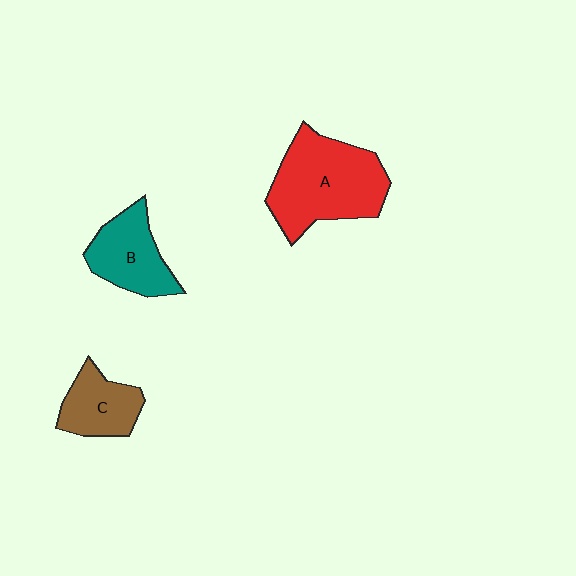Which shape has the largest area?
Shape A (red).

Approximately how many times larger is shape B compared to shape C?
Approximately 1.2 times.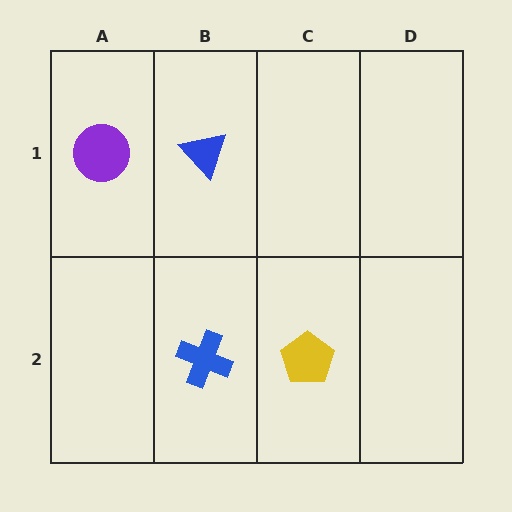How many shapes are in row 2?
2 shapes.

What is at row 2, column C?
A yellow pentagon.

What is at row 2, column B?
A blue cross.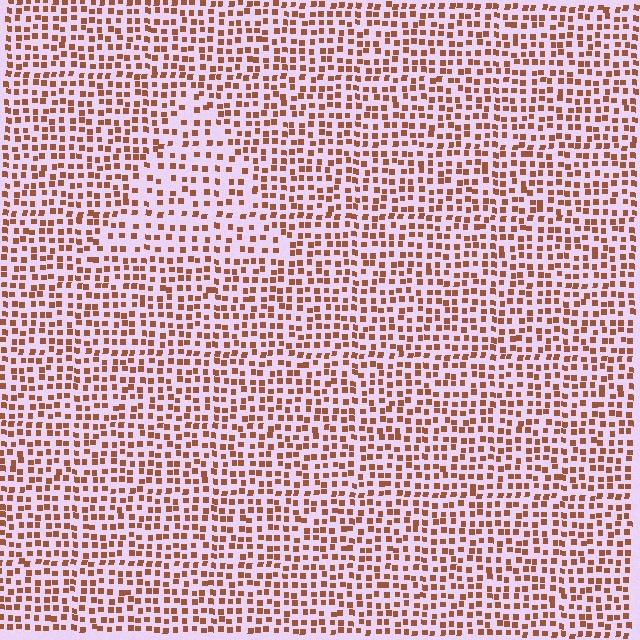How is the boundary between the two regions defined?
The boundary is defined by a change in element density (approximately 1.6x ratio). All elements are the same color, size, and shape.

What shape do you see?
I see a triangle.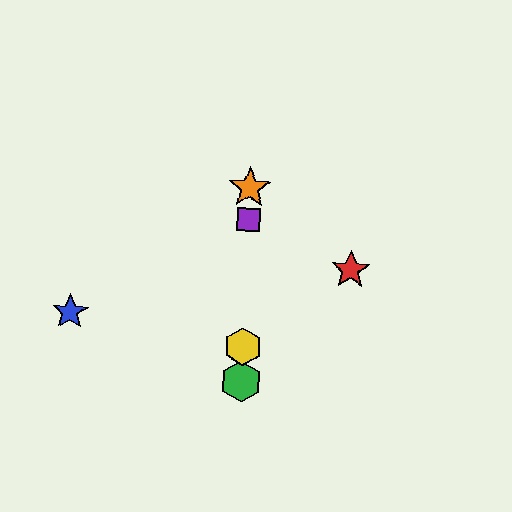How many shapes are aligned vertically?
4 shapes (the green hexagon, the yellow hexagon, the purple square, the orange star) are aligned vertically.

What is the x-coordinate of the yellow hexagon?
The yellow hexagon is at x≈243.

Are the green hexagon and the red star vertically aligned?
No, the green hexagon is at x≈241 and the red star is at x≈351.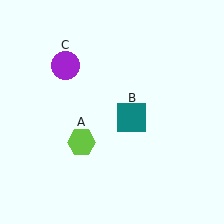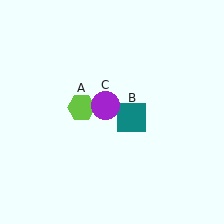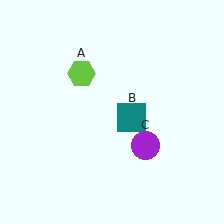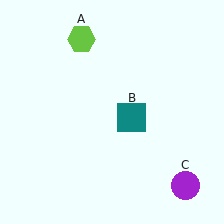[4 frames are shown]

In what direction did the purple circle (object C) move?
The purple circle (object C) moved down and to the right.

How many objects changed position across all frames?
2 objects changed position: lime hexagon (object A), purple circle (object C).